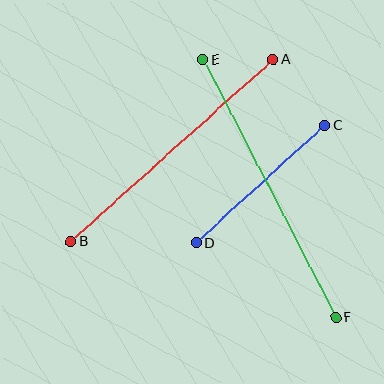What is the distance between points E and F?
The distance is approximately 290 pixels.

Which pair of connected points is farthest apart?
Points E and F are farthest apart.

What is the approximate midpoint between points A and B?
The midpoint is at approximately (172, 151) pixels.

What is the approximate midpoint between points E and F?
The midpoint is at approximately (269, 188) pixels.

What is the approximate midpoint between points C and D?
The midpoint is at approximately (260, 184) pixels.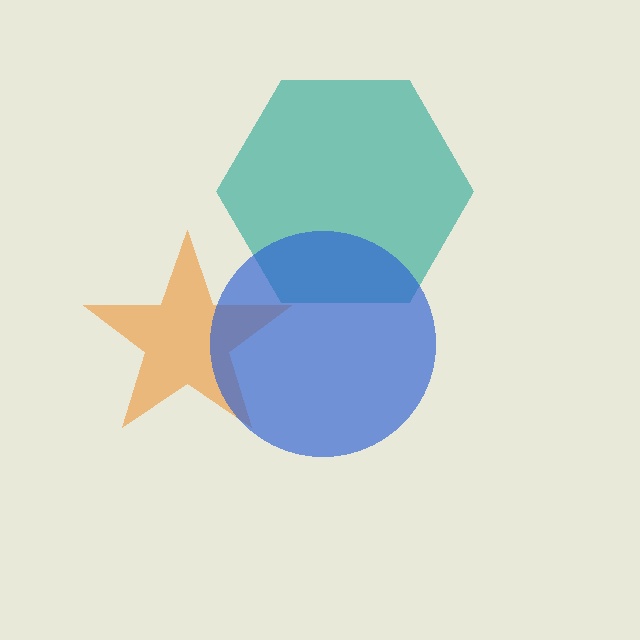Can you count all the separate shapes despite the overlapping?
Yes, there are 3 separate shapes.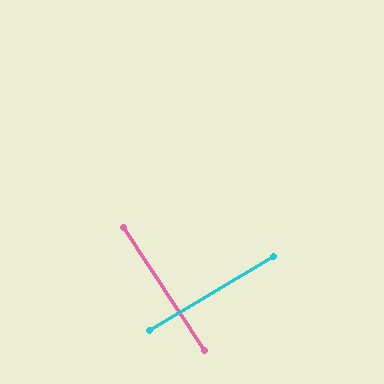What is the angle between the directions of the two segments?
Approximately 88 degrees.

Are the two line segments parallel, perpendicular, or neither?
Perpendicular — they meet at approximately 88°.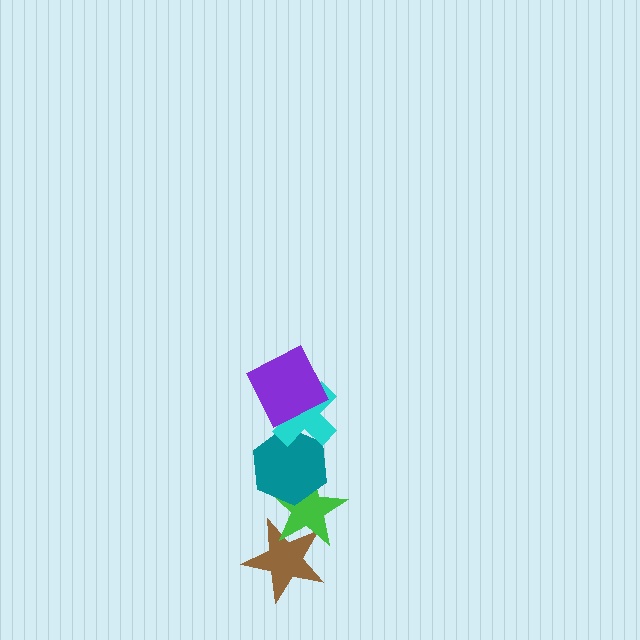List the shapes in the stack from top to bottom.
From top to bottom: the purple square, the cyan cross, the teal hexagon, the green star, the brown star.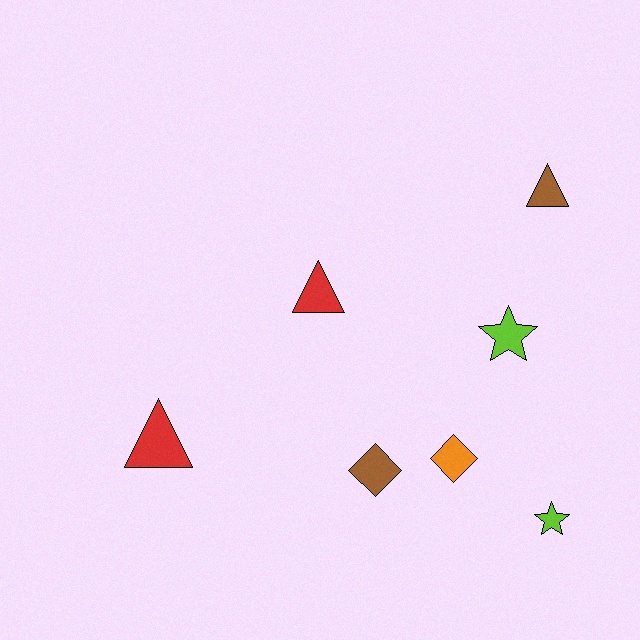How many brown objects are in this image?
There are 2 brown objects.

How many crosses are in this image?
There are no crosses.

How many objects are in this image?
There are 7 objects.